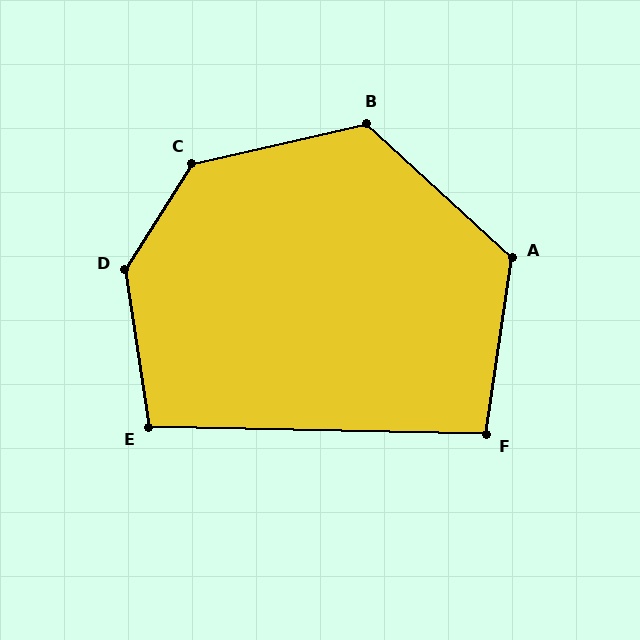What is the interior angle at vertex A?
Approximately 124 degrees (obtuse).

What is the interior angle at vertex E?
Approximately 100 degrees (obtuse).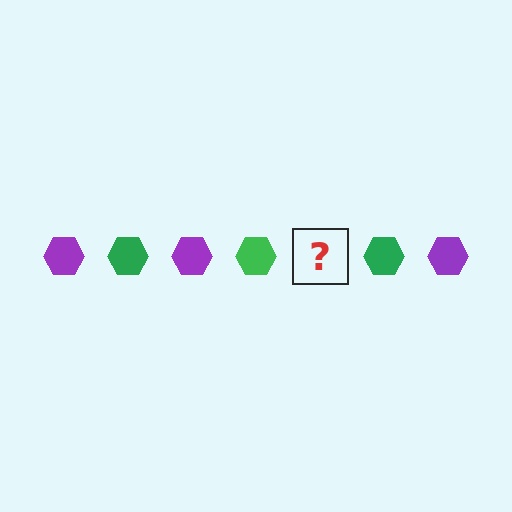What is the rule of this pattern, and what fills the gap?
The rule is that the pattern cycles through purple, green hexagons. The gap should be filled with a purple hexagon.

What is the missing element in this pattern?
The missing element is a purple hexagon.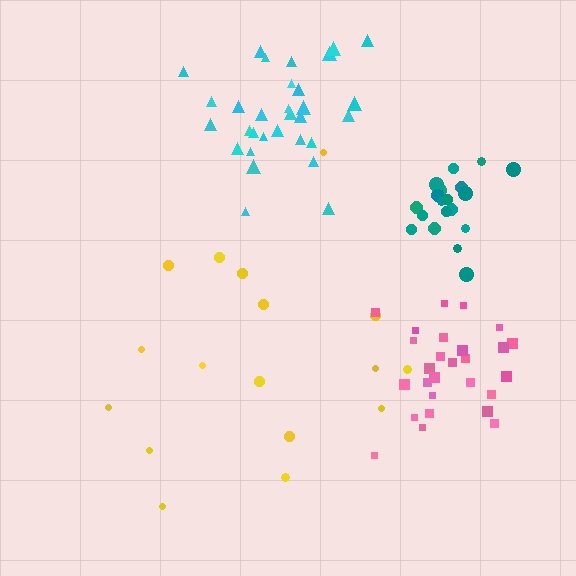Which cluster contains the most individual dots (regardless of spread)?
Cyan (31).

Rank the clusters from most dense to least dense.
teal, pink, cyan, yellow.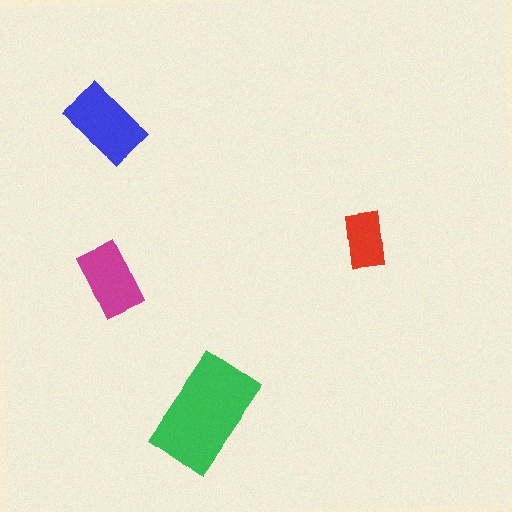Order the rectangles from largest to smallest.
the green one, the blue one, the magenta one, the red one.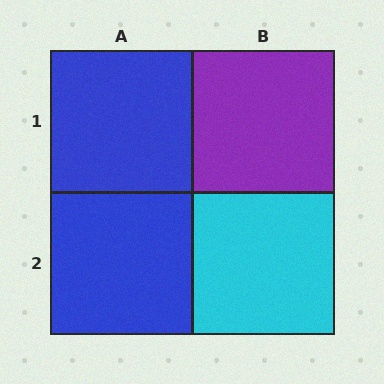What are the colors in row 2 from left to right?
Blue, cyan.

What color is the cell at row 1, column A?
Blue.